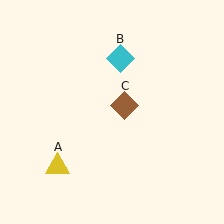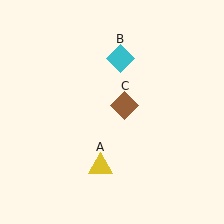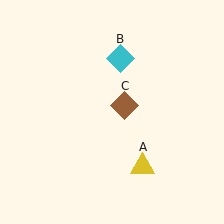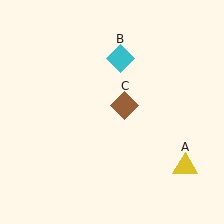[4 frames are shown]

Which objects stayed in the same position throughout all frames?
Cyan diamond (object B) and brown diamond (object C) remained stationary.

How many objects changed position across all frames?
1 object changed position: yellow triangle (object A).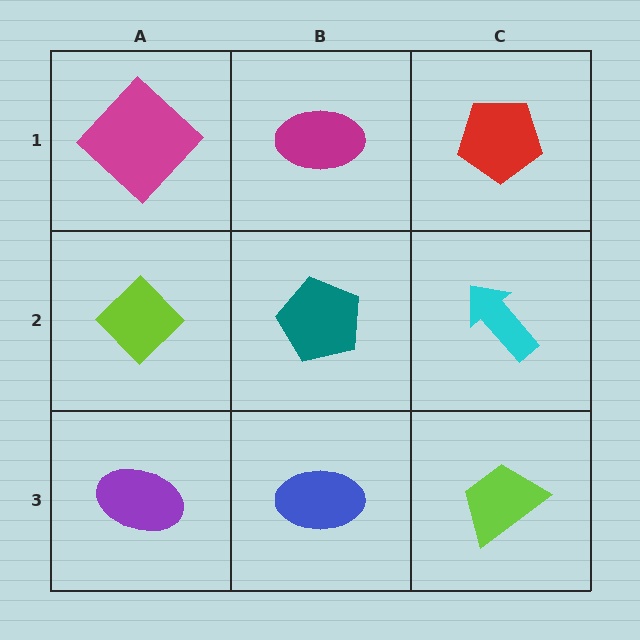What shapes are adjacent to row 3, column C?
A cyan arrow (row 2, column C), a blue ellipse (row 3, column B).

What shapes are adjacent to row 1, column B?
A teal pentagon (row 2, column B), a magenta diamond (row 1, column A), a red pentagon (row 1, column C).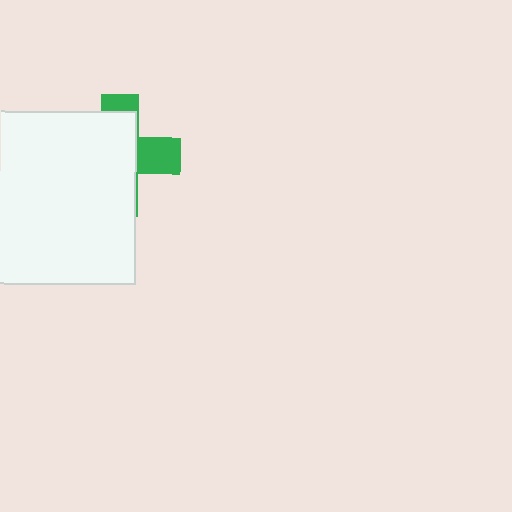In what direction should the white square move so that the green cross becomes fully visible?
The white square should move left. That is the shortest direction to clear the overlap and leave the green cross fully visible.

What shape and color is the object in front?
The object in front is a white square.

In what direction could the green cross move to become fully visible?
The green cross could move right. That would shift it out from behind the white square entirely.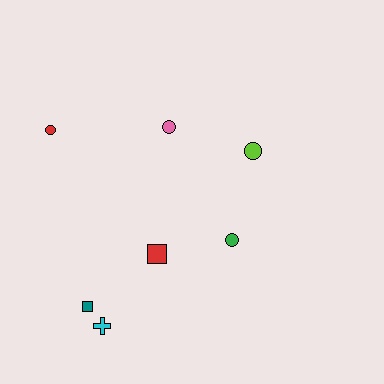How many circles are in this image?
There are 4 circles.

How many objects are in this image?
There are 7 objects.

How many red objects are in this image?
There are 2 red objects.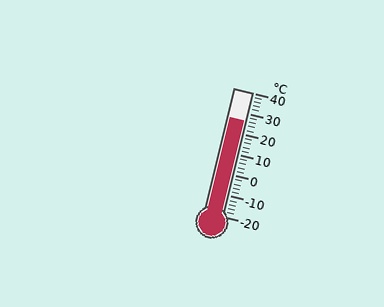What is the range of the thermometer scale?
The thermometer scale ranges from -20°C to 40°C.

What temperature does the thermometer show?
The thermometer shows approximately 26°C.